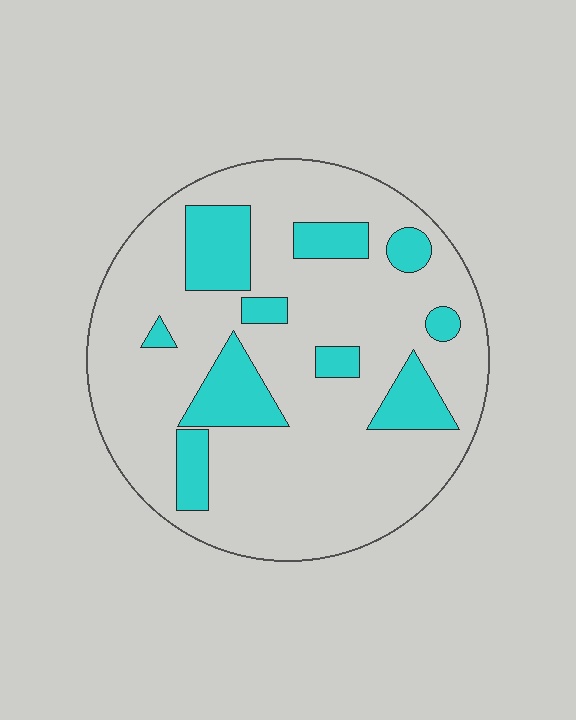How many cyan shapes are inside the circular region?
10.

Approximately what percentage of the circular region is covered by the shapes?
Approximately 20%.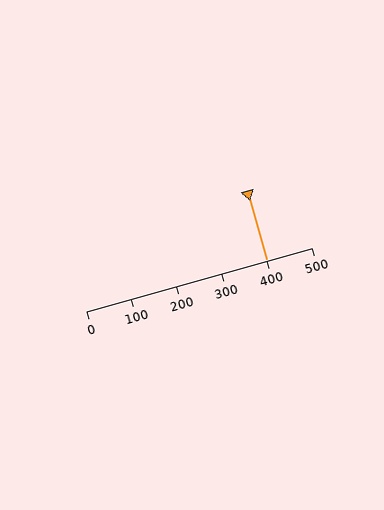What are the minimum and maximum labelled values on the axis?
The axis runs from 0 to 500.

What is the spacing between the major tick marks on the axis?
The major ticks are spaced 100 apart.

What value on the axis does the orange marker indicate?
The marker indicates approximately 400.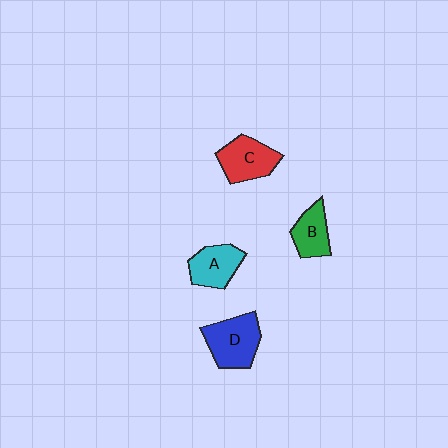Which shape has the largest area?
Shape D (blue).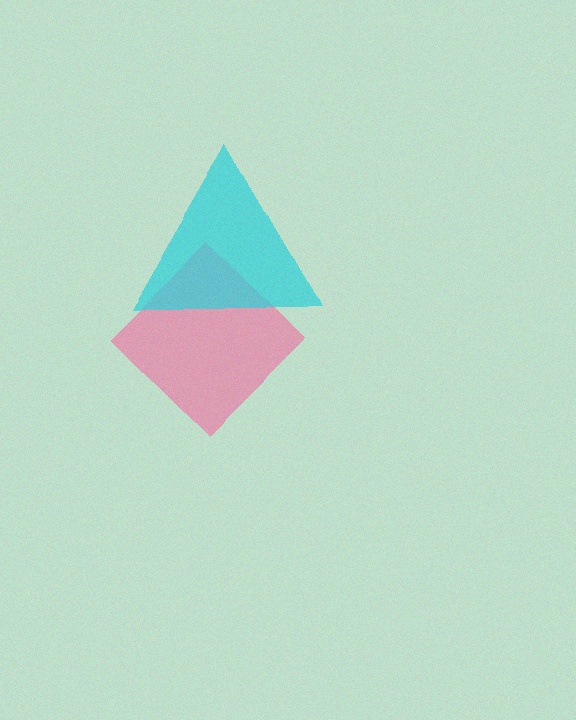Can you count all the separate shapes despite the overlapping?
Yes, there are 2 separate shapes.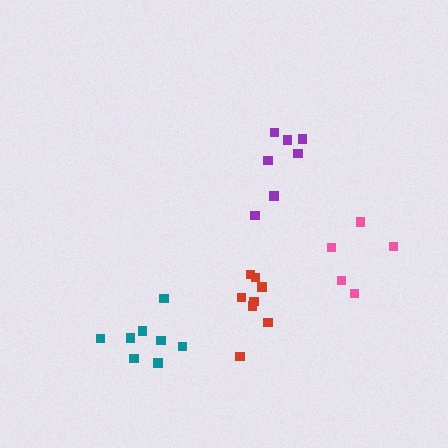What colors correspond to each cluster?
The clusters are colored: purple, teal, pink, red.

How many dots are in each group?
Group 1: 7 dots, Group 2: 8 dots, Group 3: 5 dots, Group 4: 8 dots (28 total).